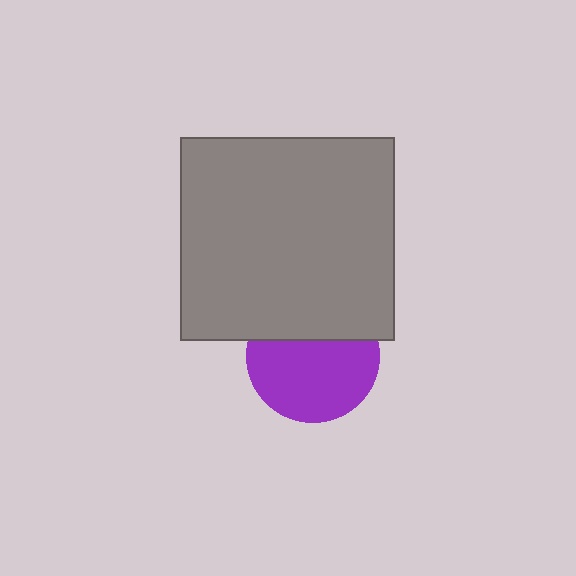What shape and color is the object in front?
The object in front is a gray rectangle.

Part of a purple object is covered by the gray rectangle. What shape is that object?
It is a circle.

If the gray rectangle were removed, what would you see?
You would see the complete purple circle.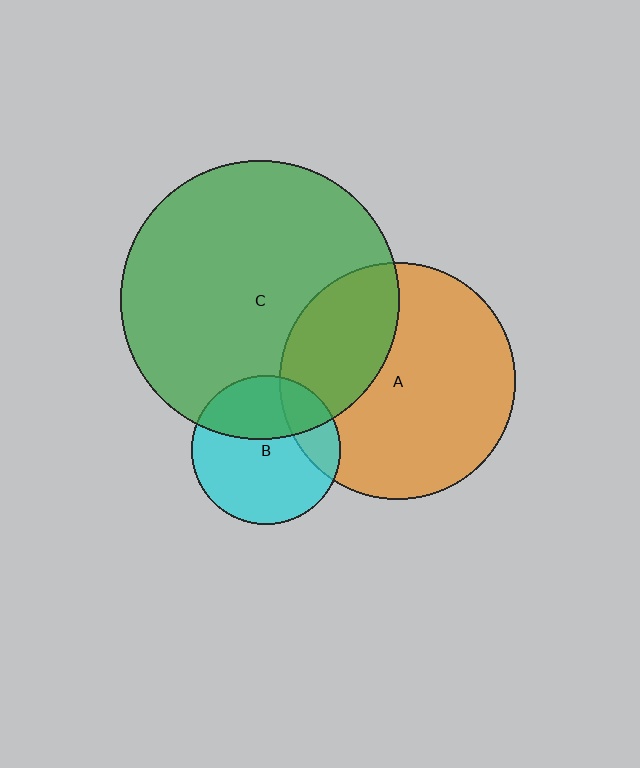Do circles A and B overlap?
Yes.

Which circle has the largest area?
Circle C (green).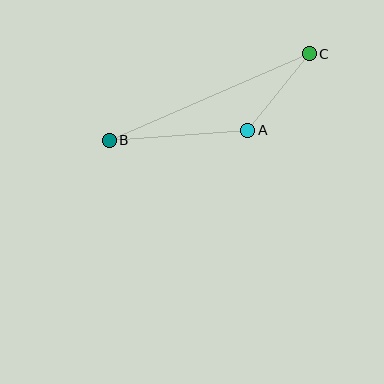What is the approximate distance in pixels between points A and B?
The distance between A and B is approximately 139 pixels.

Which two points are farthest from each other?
Points B and C are farthest from each other.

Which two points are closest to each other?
Points A and C are closest to each other.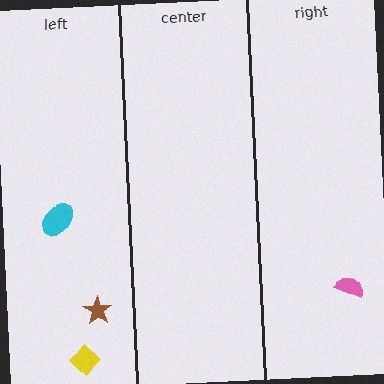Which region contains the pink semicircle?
The right region.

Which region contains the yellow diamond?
The left region.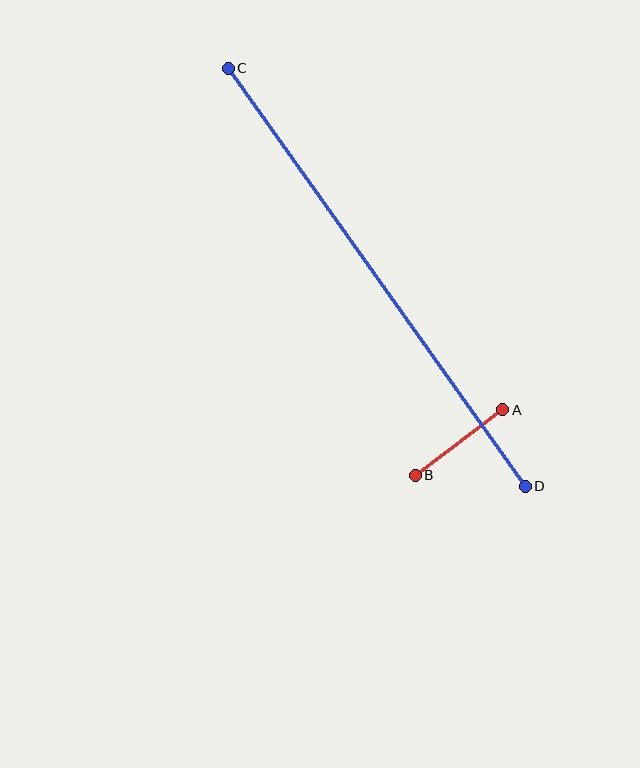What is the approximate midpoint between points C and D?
The midpoint is at approximately (377, 277) pixels.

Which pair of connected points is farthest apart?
Points C and D are farthest apart.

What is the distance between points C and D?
The distance is approximately 513 pixels.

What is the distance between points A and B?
The distance is approximately 109 pixels.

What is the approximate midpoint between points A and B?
The midpoint is at approximately (459, 442) pixels.